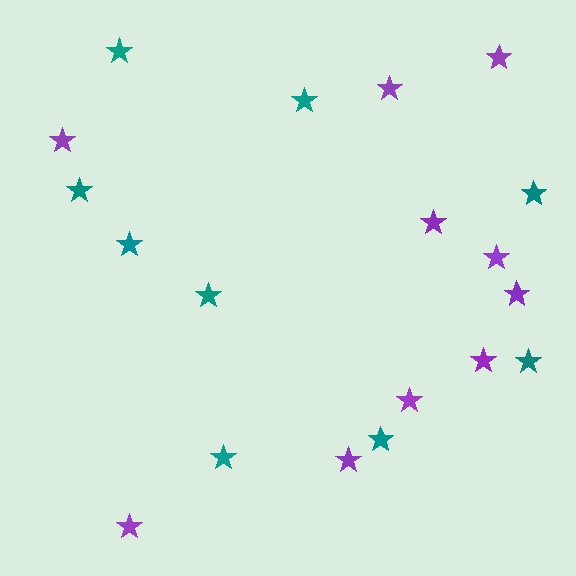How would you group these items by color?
There are 2 groups: one group of purple stars (10) and one group of teal stars (9).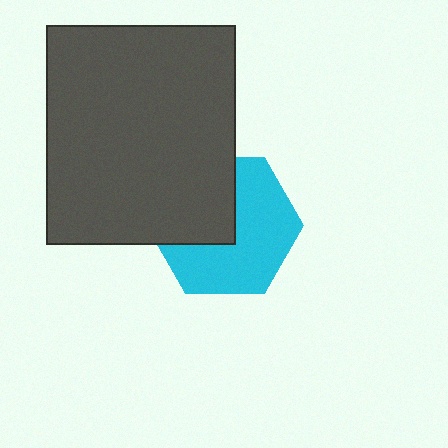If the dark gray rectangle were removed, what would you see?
You would see the complete cyan hexagon.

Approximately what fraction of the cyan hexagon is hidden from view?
Roughly 40% of the cyan hexagon is hidden behind the dark gray rectangle.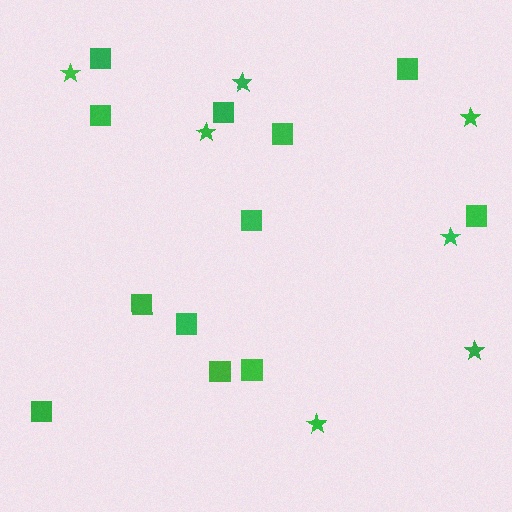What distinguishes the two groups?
There are 2 groups: one group of squares (12) and one group of stars (7).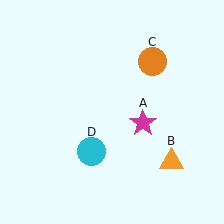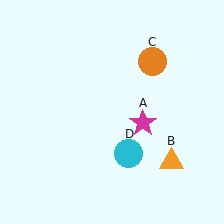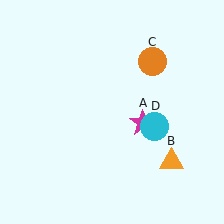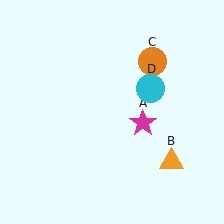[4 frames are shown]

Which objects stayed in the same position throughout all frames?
Magenta star (object A) and orange triangle (object B) and orange circle (object C) remained stationary.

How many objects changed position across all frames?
1 object changed position: cyan circle (object D).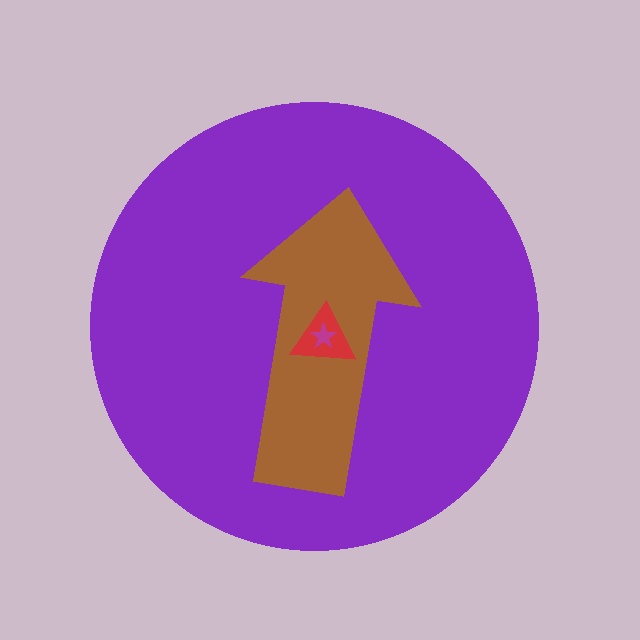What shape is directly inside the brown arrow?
The red triangle.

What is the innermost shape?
The magenta star.